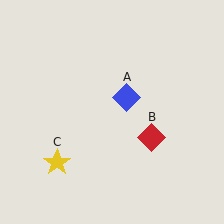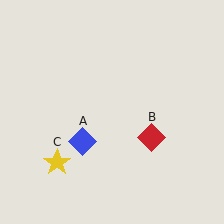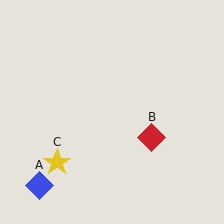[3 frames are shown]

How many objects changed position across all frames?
1 object changed position: blue diamond (object A).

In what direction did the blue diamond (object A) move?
The blue diamond (object A) moved down and to the left.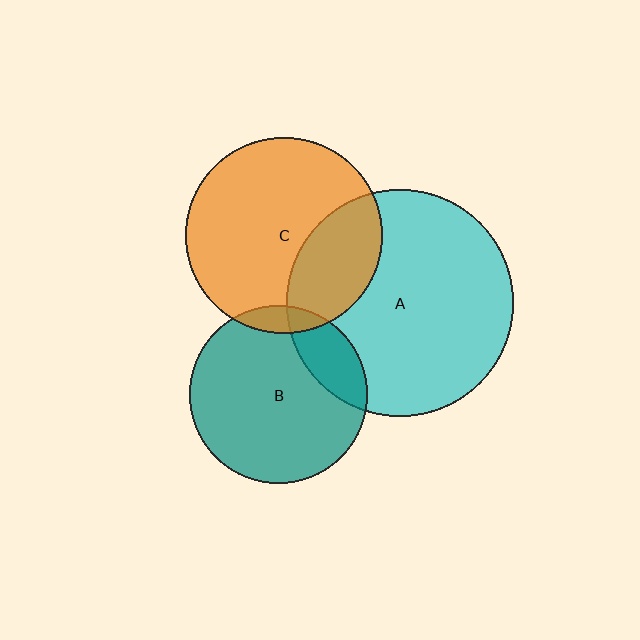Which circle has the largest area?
Circle A (cyan).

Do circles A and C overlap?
Yes.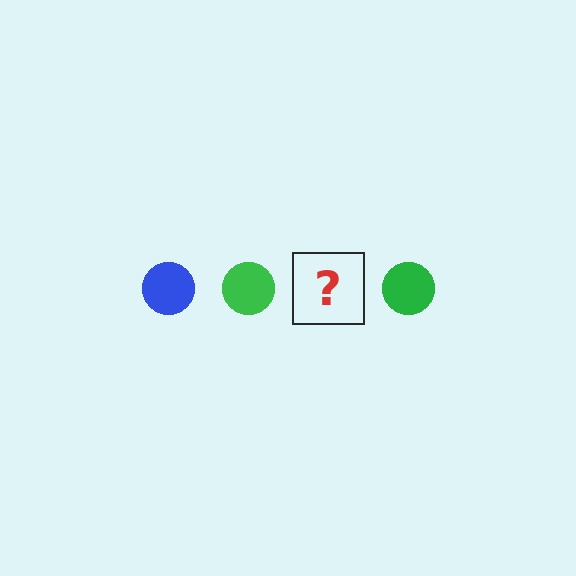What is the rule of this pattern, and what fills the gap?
The rule is that the pattern cycles through blue, green circles. The gap should be filled with a blue circle.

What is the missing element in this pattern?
The missing element is a blue circle.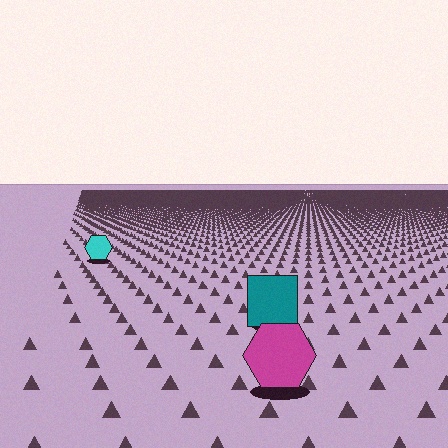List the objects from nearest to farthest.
From nearest to farthest: the magenta hexagon, the teal square, the cyan hexagon.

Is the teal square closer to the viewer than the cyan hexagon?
Yes. The teal square is closer — you can tell from the texture gradient: the ground texture is coarser near it.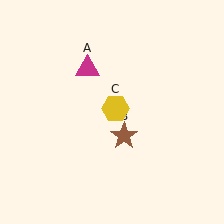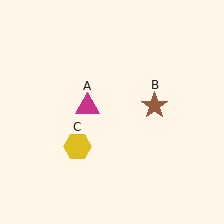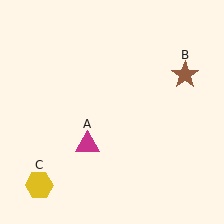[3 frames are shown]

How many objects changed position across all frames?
3 objects changed position: magenta triangle (object A), brown star (object B), yellow hexagon (object C).